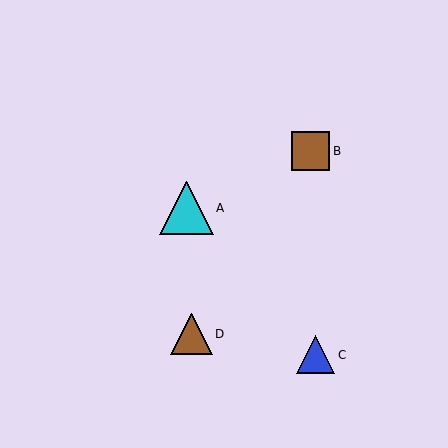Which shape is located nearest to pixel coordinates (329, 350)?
The blue triangle (labeled C) at (316, 355) is nearest to that location.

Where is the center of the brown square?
The center of the brown square is at (311, 151).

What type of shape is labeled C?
Shape C is a blue triangle.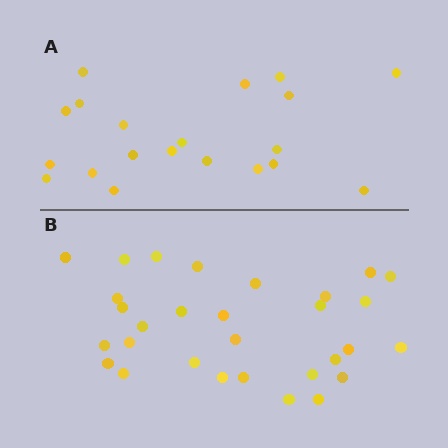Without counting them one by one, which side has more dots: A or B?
Region B (the bottom region) has more dots.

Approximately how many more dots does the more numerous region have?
Region B has roughly 10 or so more dots than region A.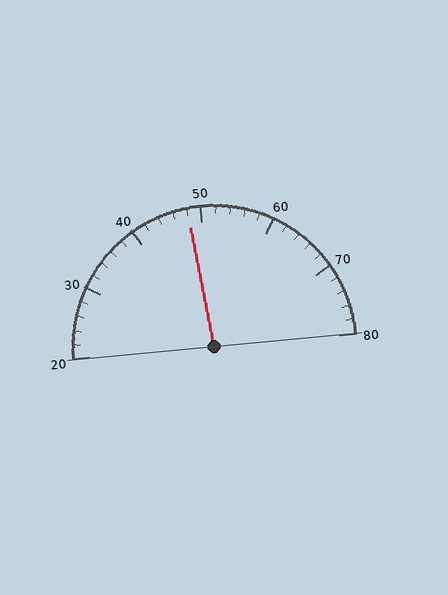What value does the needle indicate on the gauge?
The needle indicates approximately 48.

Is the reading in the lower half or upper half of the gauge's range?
The reading is in the lower half of the range (20 to 80).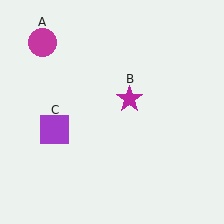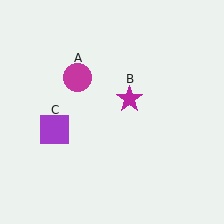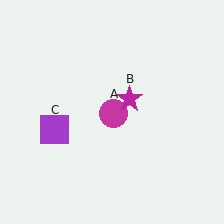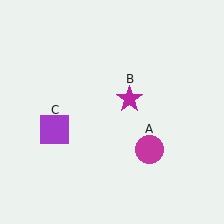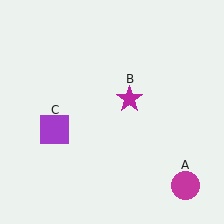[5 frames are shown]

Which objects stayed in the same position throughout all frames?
Magenta star (object B) and purple square (object C) remained stationary.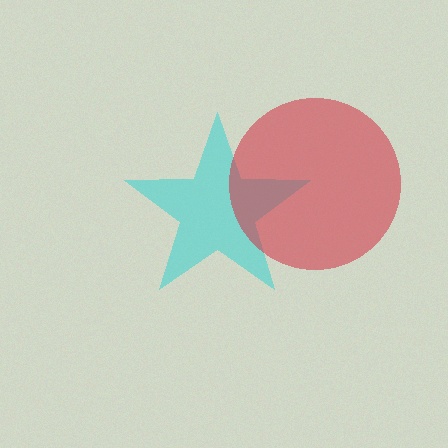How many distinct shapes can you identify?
There are 2 distinct shapes: a cyan star, a red circle.